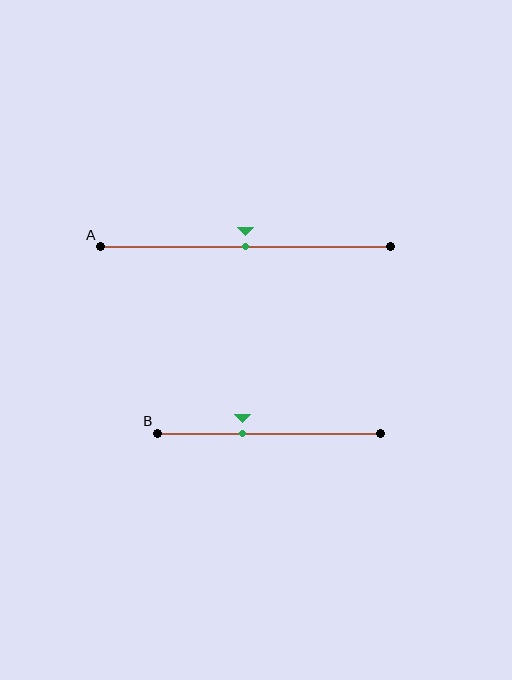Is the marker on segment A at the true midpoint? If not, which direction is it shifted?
Yes, the marker on segment A is at the true midpoint.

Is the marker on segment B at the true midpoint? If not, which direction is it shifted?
No, the marker on segment B is shifted to the left by about 12% of the segment length.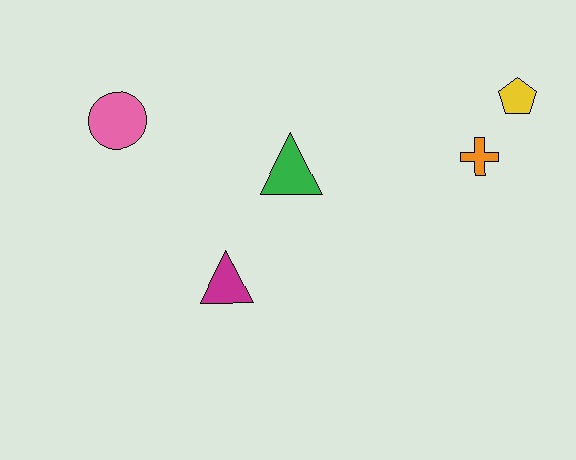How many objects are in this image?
There are 5 objects.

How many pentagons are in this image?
There is 1 pentagon.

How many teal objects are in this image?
There are no teal objects.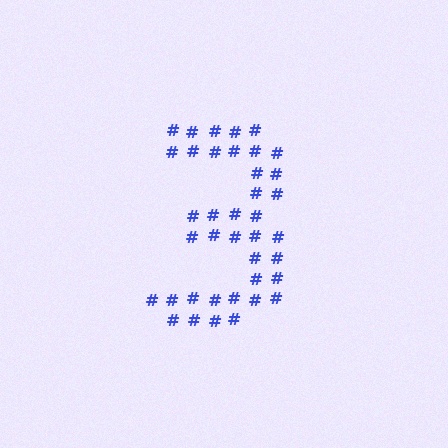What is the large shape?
The large shape is the digit 3.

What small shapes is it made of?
It is made of small hash symbols.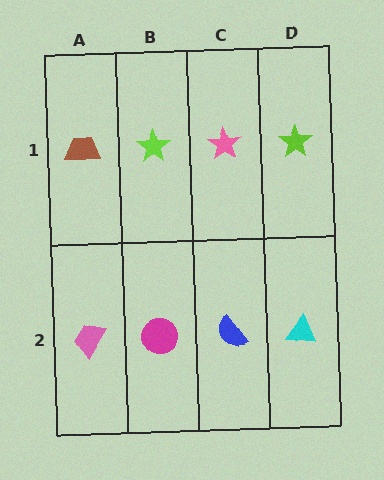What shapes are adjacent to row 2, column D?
A lime star (row 1, column D), a blue semicircle (row 2, column C).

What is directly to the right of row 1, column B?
A pink star.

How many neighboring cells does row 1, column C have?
3.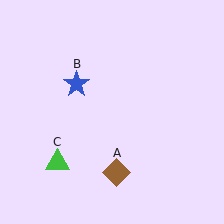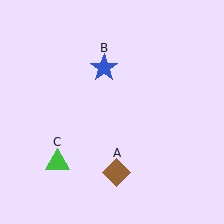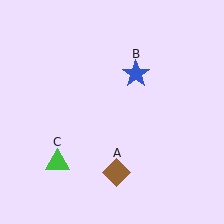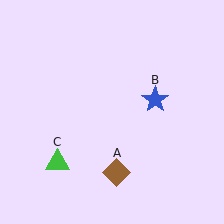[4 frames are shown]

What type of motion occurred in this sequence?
The blue star (object B) rotated clockwise around the center of the scene.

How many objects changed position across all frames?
1 object changed position: blue star (object B).